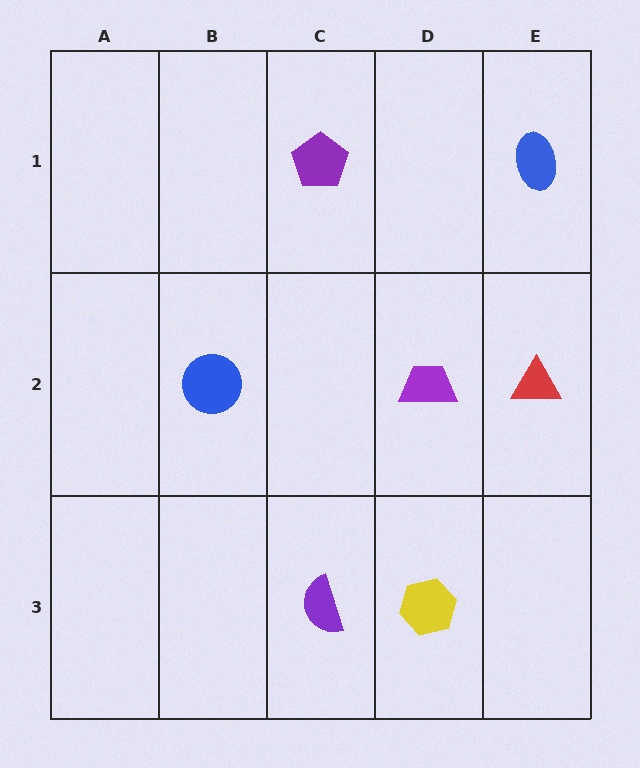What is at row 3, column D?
A yellow hexagon.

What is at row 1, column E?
A blue ellipse.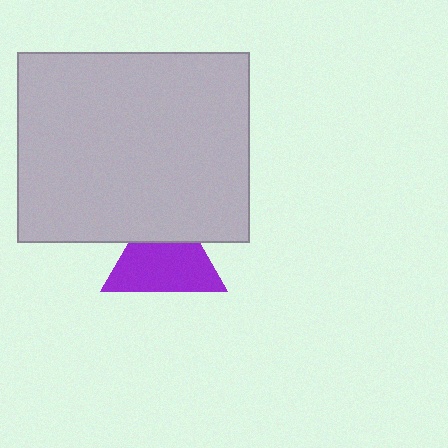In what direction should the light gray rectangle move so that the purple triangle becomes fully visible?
The light gray rectangle should move up. That is the shortest direction to clear the overlap and leave the purple triangle fully visible.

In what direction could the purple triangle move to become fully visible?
The purple triangle could move down. That would shift it out from behind the light gray rectangle entirely.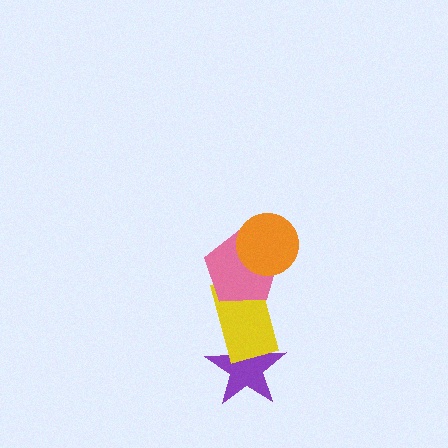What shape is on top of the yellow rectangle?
The pink pentagon is on top of the yellow rectangle.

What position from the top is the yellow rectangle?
The yellow rectangle is 3rd from the top.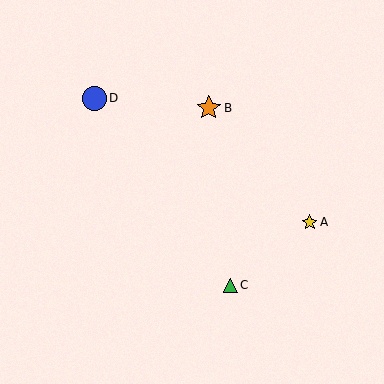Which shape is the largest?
The orange star (labeled B) is the largest.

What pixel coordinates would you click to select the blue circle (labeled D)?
Click at (94, 98) to select the blue circle D.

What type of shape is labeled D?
Shape D is a blue circle.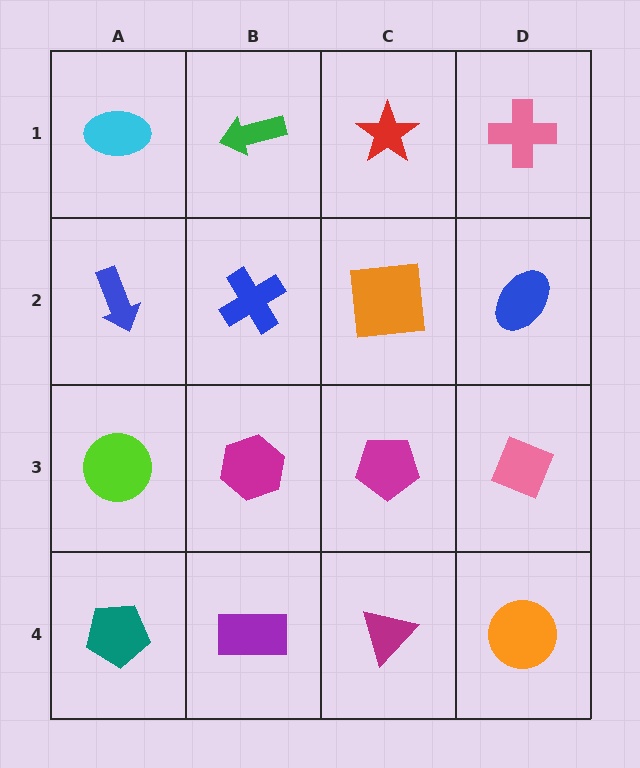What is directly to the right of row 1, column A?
A green arrow.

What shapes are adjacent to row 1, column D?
A blue ellipse (row 2, column D), a red star (row 1, column C).